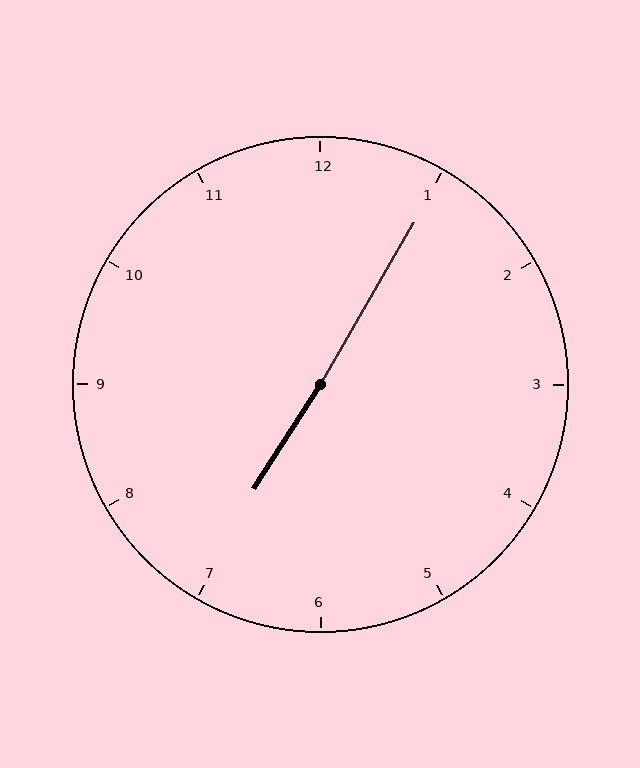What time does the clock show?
7:05.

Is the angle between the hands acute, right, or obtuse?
It is obtuse.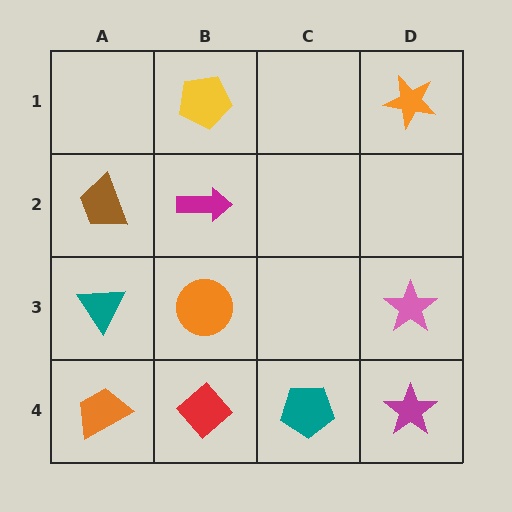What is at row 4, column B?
A red diamond.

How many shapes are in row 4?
4 shapes.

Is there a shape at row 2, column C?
No, that cell is empty.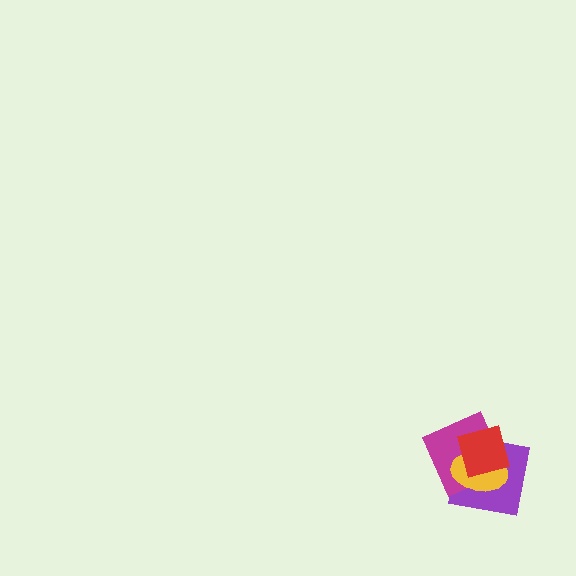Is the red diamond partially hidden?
No, no other shape covers it.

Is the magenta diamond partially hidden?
Yes, it is partially covered by another shape.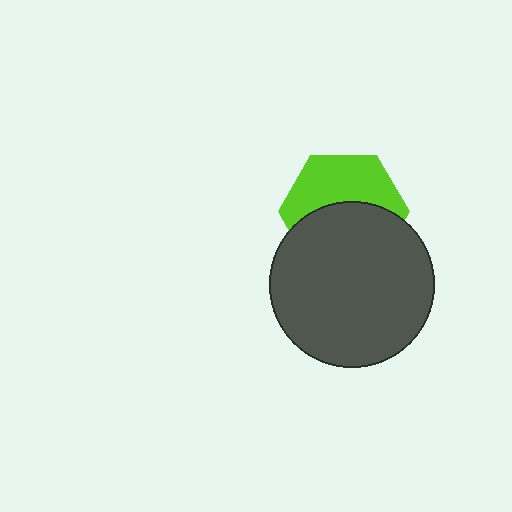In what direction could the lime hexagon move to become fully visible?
The lime hexagon could move up. That would shift it out from behind the dark gray circle entirely.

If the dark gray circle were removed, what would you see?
You would see the complete lime hexagon.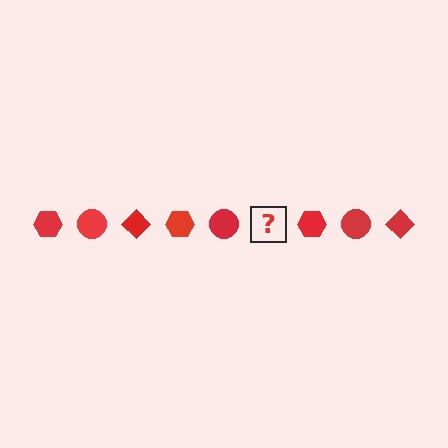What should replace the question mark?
The question mark should be replaced with a red diamond.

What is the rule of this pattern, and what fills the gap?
The rule is that the pattern cycles through hexagon, circle, diamond shapes in red. The gap should be filled with a red diamond.